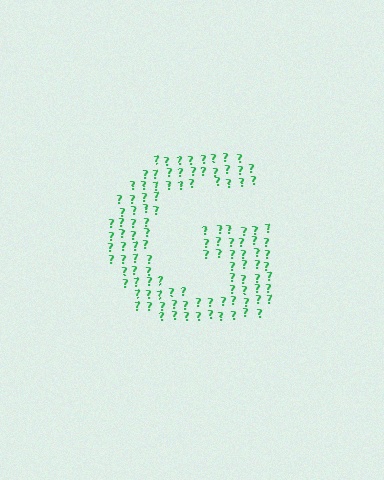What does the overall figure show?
The overall figure shows the letter G.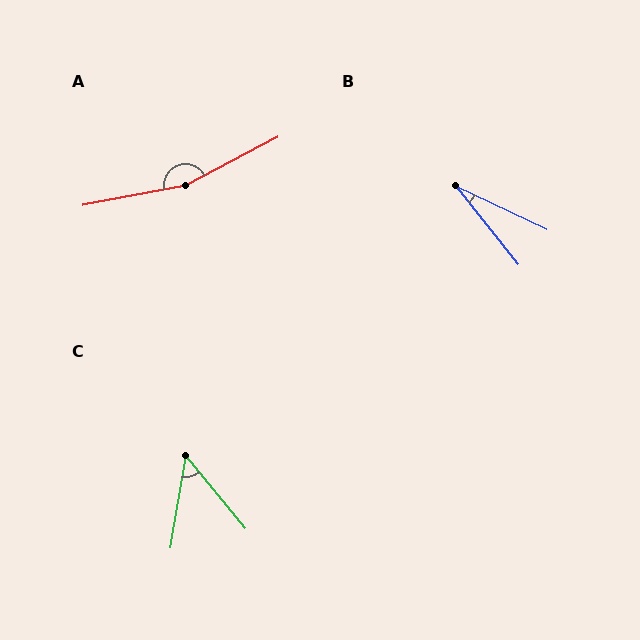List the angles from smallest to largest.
B (26°), C (49°), A (163°).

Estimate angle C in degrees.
Approximately 49 degrees.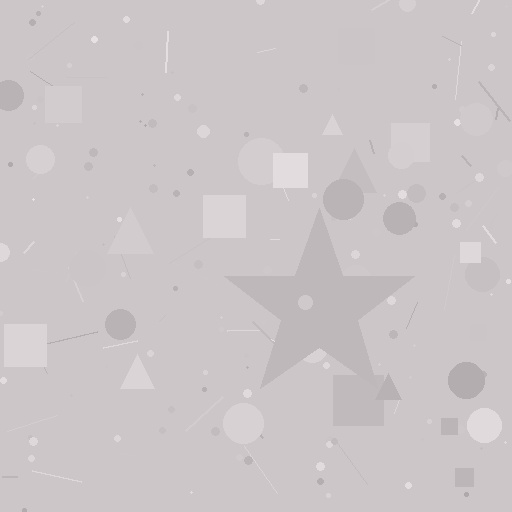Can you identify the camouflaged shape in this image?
The camouflaged shape is a star.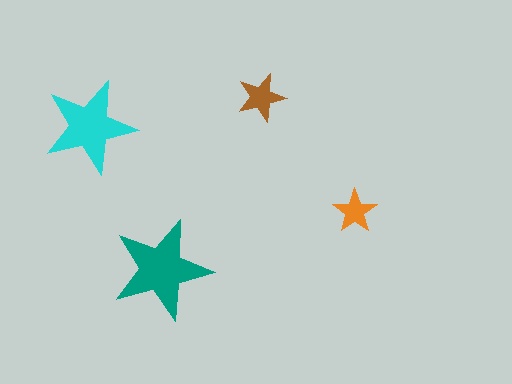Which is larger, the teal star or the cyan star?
The teal one.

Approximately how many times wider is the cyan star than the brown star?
About 2 times wider.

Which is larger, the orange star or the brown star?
The brown one.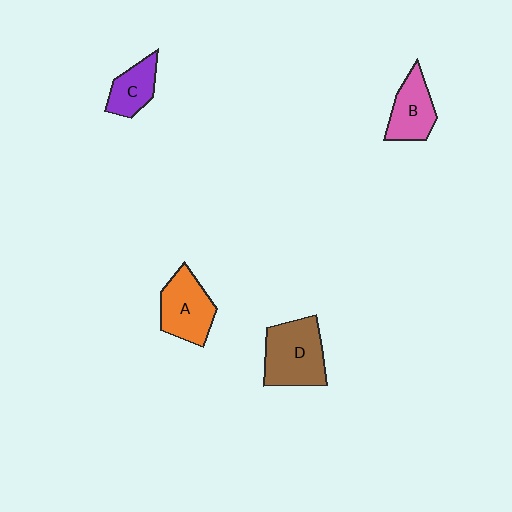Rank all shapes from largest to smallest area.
From largest to smallest: D (brown), A (orange), B (pink), C (purple).